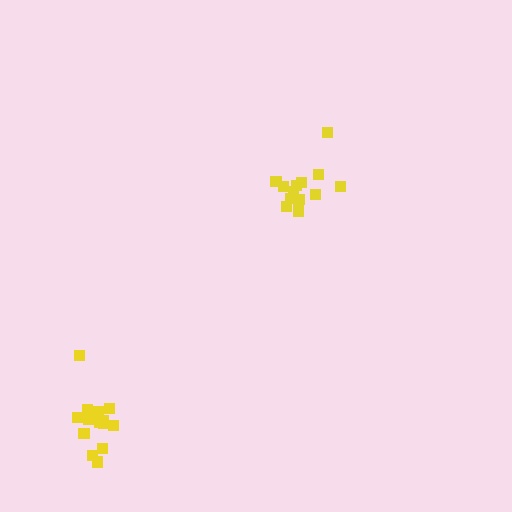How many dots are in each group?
Group 1: 15 dots, Group 2: 14 dots (29 total).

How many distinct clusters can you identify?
There are 2 distinct clusters.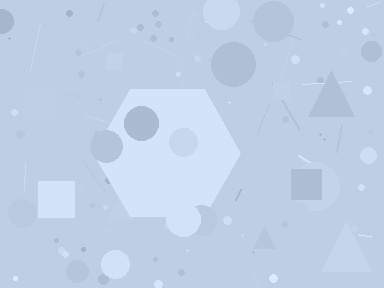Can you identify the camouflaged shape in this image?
The camouflaged shape is a hexagon.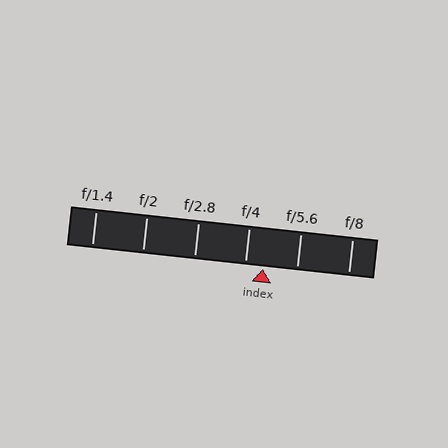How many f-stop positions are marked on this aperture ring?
There are 6 f-stop positions marked.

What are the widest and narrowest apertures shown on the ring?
The widest aperture shown is f/1.4 and the narrowest is f/8.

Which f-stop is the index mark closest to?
The index mark is closest to f/4.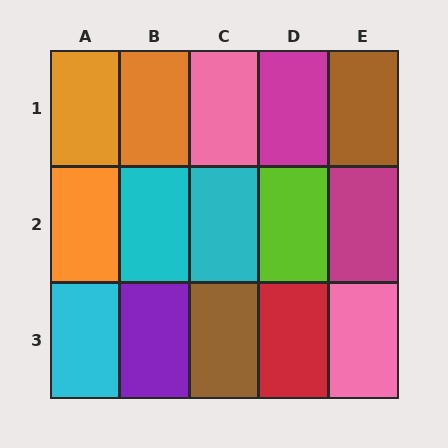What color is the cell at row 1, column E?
Brown.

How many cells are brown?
2 cells are brown.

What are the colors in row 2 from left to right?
Orange, cyan, cyan, lime, magenta.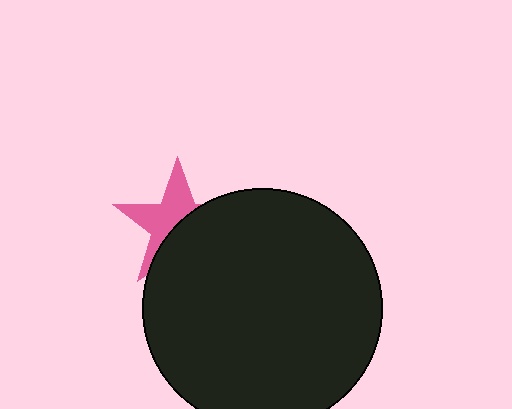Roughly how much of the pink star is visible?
About half of it is visible (roughly 50%).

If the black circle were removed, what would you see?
You would see the complete pink star.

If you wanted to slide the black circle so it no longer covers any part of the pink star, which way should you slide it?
Slide it toward the lower-right — that is the most direct way to separate the two shapes.